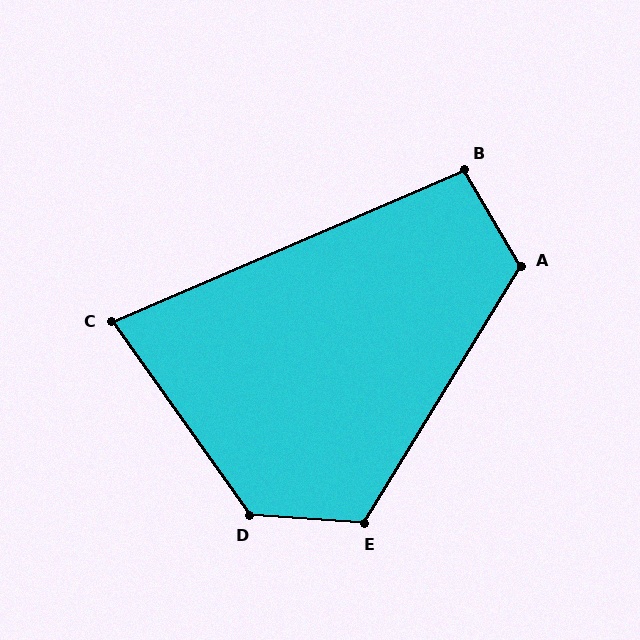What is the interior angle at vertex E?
Approximately 118 degrees (obtuse).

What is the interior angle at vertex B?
Approximately 97 degrees (obtuse).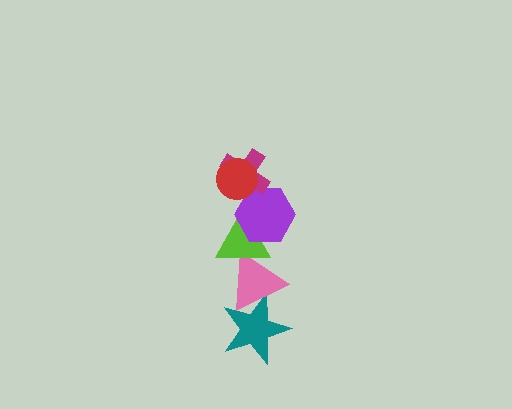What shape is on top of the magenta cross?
The red circle is on top of the magenta cross.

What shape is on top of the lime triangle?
The purple hexagon is on top of the lime triangle.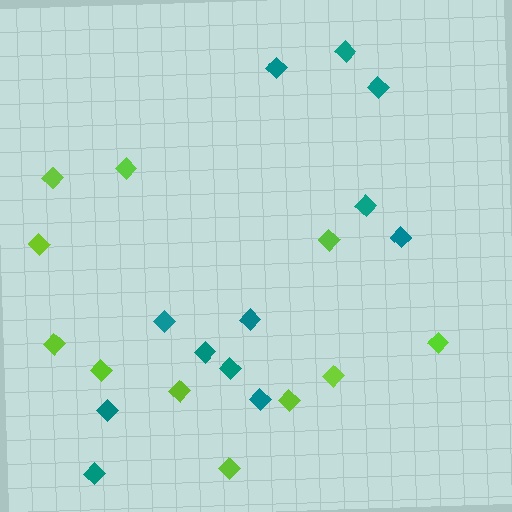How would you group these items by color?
There are 2 groups: one group of lime diamonds (11) and one group of teal diamonds (12).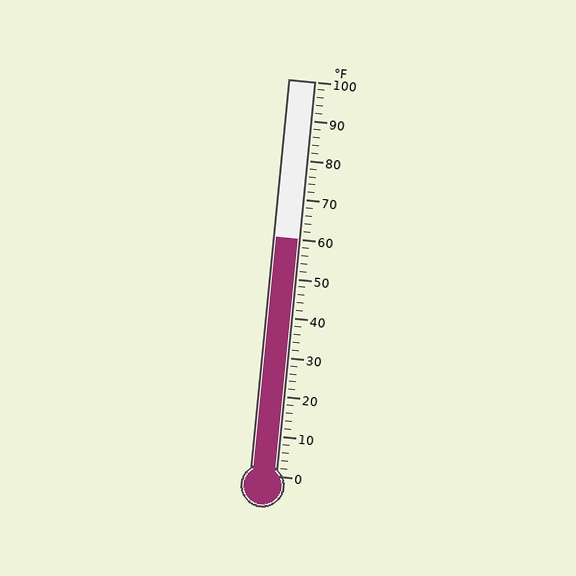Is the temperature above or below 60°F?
The temperature is at 60°F.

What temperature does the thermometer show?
The thermometer shows approximately 60°F.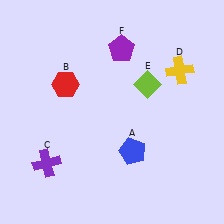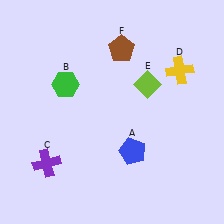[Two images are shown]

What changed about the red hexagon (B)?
In Image 1, B is red. In Image 2, it changed to green.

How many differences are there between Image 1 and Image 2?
There are 2 differences between the two images.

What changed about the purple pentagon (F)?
In Image 1, F is purple. In Image 2, it changed to brown.